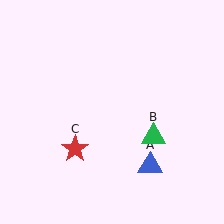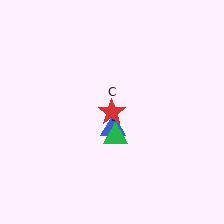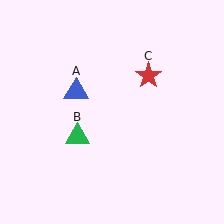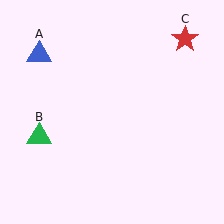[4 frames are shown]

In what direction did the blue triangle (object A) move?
The blue triangle (object A) moved up and to the left.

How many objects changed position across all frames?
3 objects changed position: blue triangle (object A), green triangle (object B), red star (object C).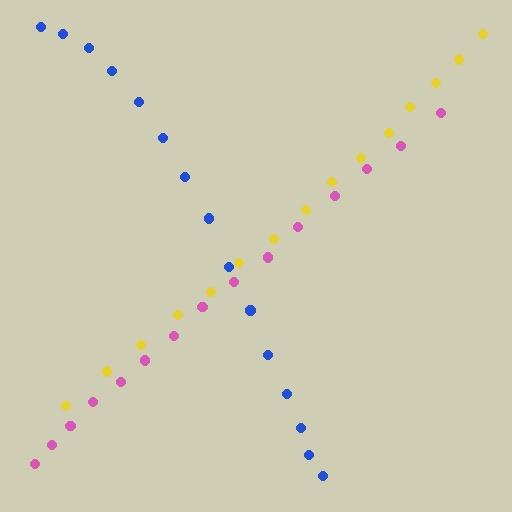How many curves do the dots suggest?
There are 3 distinct paths.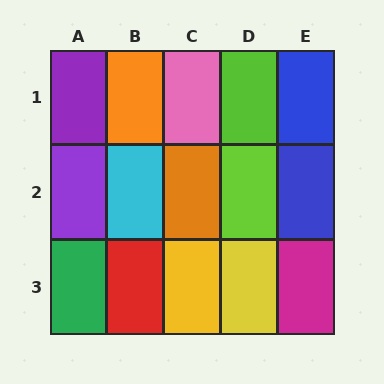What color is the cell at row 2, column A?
Purple.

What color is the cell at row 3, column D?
Yellow.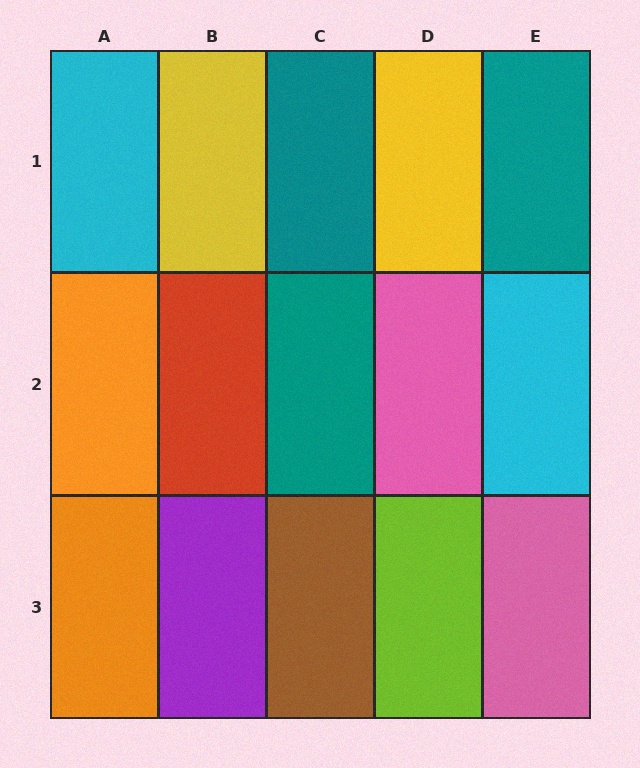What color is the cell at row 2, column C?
Teal.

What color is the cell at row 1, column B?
Yellow.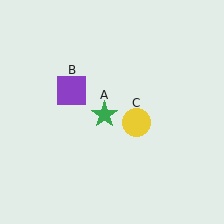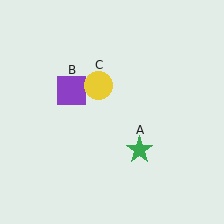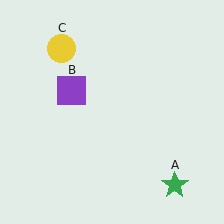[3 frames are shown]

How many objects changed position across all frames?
2 objects changed position: green star (object A), yellow circle (object C).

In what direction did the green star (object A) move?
The green star (object A) moved down and to the right.